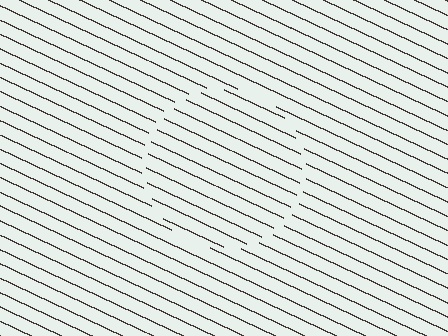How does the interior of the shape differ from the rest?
The interior of the shape contains the same grating, shifted by half a period — the contour is defined by the phase discontinuity where line-ends from the inner and outer gratings abut.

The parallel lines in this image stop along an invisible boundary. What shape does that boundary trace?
An illusory circle. The interior of the shape contains the same grating, shifted by half a period — the contour is defined by the phase discontinuity where line-ends from the inner and outer gratings abut.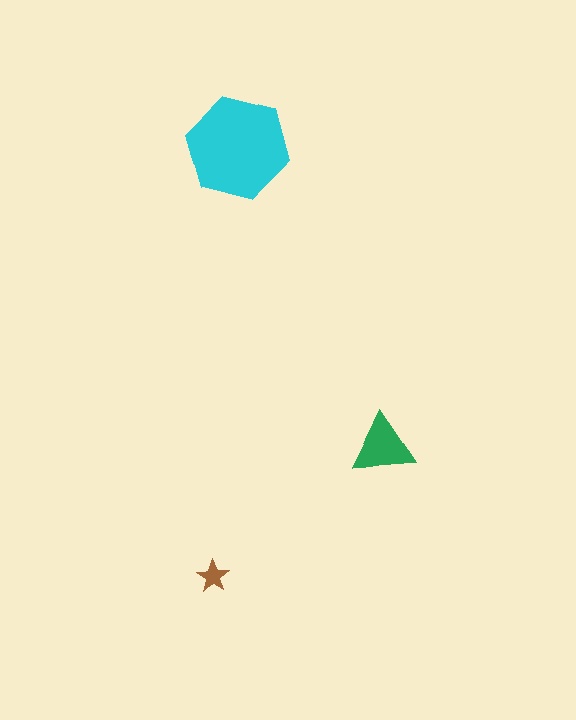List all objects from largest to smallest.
The cyan hexagon, the green triangle, the brown star.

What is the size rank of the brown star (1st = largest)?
3rd.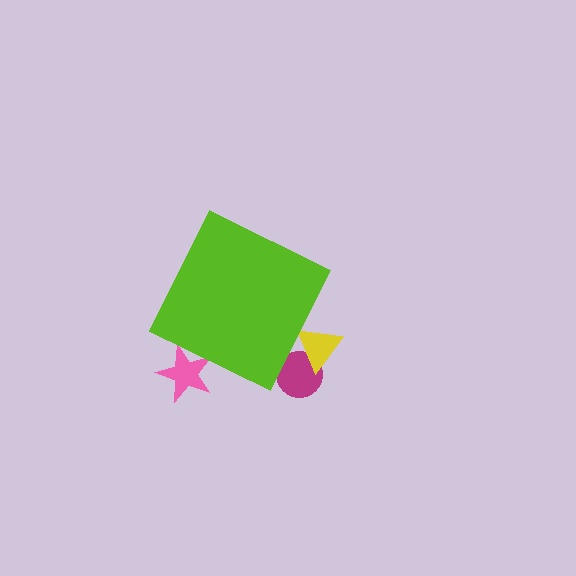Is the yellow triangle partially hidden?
Yes, the yellow triangle is partially hidden behind the lime diamond.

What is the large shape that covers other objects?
A lime diamond.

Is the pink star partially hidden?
Yes, the pink star is partially hidden behind the lime diamond.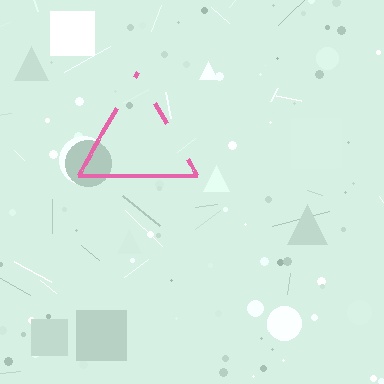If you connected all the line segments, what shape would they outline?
They would outline a triangle.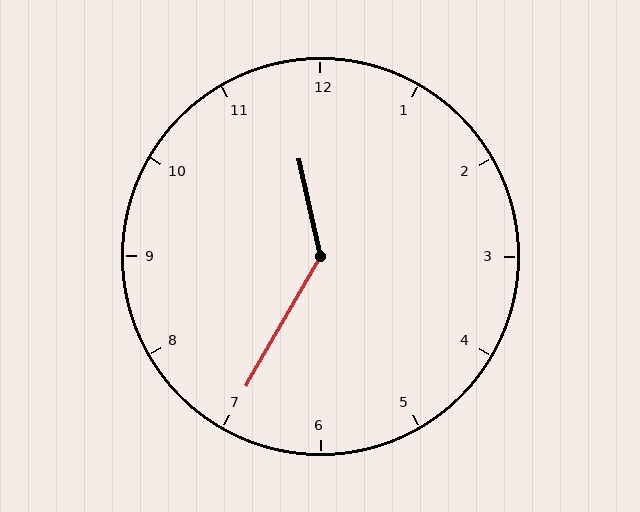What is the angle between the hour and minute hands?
Approximately 138 degrees.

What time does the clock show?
11:35.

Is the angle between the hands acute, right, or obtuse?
It is obtuse.